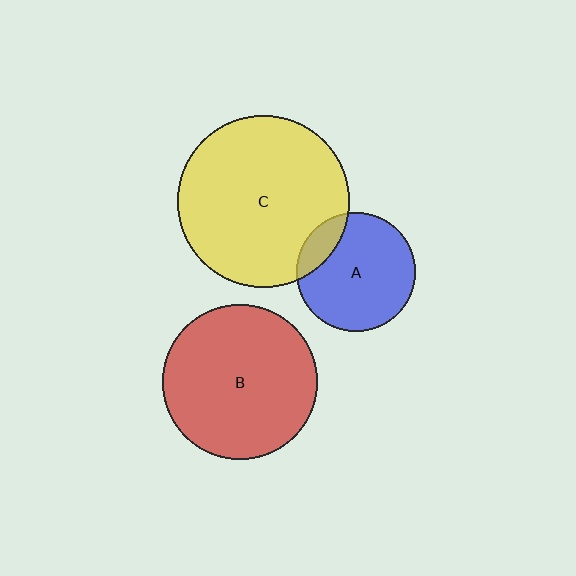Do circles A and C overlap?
Yes.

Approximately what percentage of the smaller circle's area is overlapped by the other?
Approximately 15%.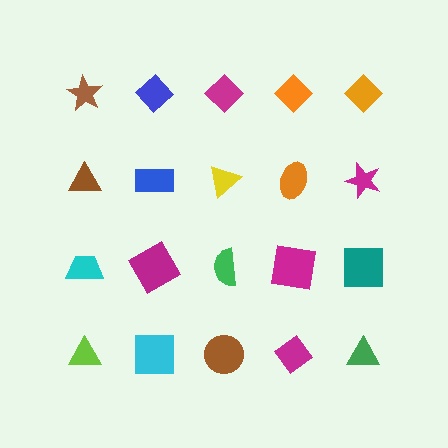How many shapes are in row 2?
5 shapes.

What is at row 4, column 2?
A cyan square.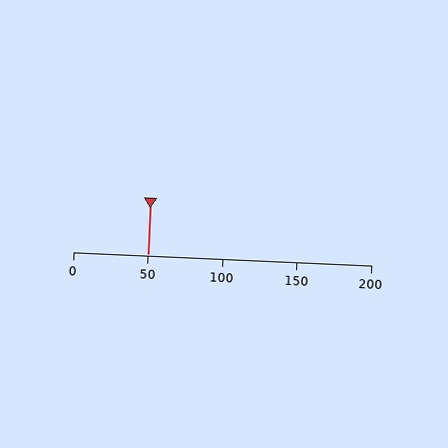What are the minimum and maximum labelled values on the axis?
The axis runs from 0 to 200.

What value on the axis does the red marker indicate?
The marker indicates approximately 50.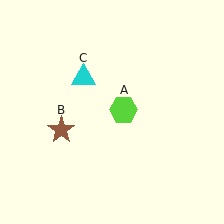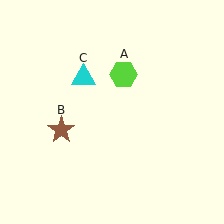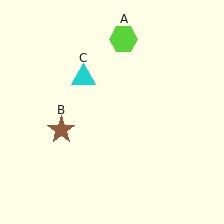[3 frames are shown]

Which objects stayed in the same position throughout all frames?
Brown star (object B) and cyan triangle (object C) remained stationary.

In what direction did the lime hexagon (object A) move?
The lime hexagon (object A) moved up.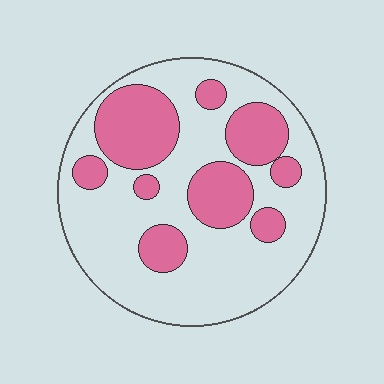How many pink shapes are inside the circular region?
9.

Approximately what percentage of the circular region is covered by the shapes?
Approximately 35%.